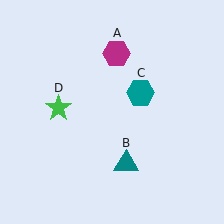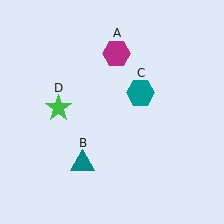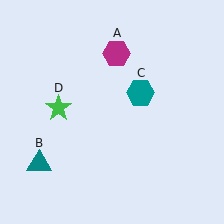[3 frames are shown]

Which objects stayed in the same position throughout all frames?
Magenta hexagon (object A) and teal hexagon (object C) and green star (object D) remained stationary.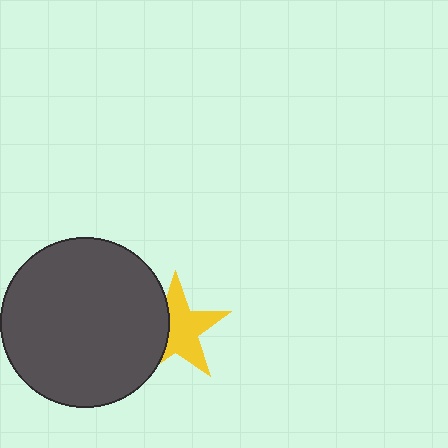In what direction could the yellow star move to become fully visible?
The yellow star could move right. That would shift it out from behind the dark gray circle entirely.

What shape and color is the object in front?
The object in front is a dark gray circle.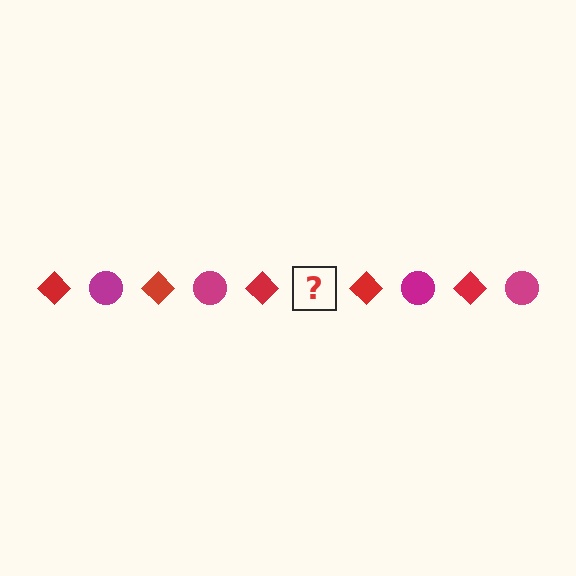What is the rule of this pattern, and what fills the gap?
The rule is that the pattern alternates between red diamond and magenta circle. The gap should be filled with a magenta circle.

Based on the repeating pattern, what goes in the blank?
The blank should be a magenta circle.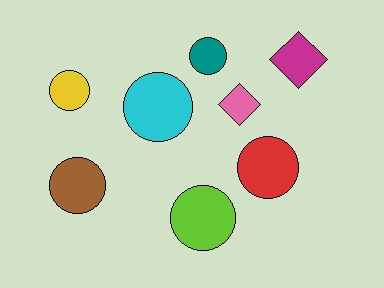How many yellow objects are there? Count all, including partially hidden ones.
There is 1 yellow object.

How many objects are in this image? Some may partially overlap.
There are 8 objects.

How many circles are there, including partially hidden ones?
There are 6 circles.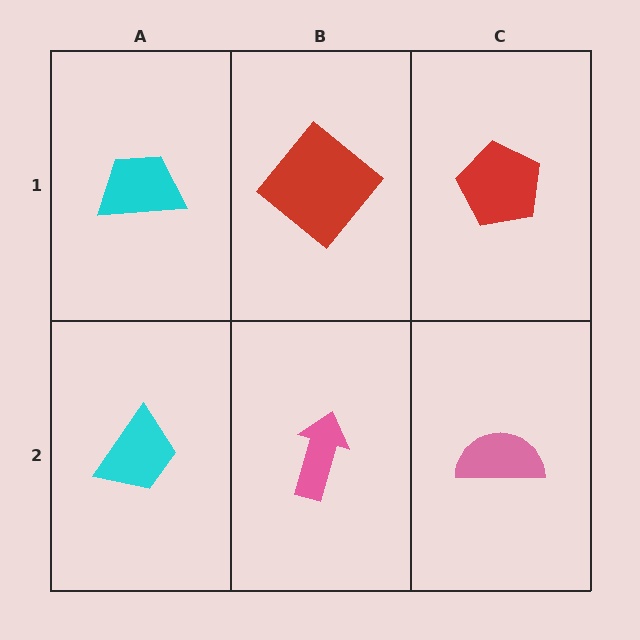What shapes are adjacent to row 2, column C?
A red pentagon (row 1, column C), a pink arrow (row 2, column B).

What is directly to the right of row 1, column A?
A red diamond.